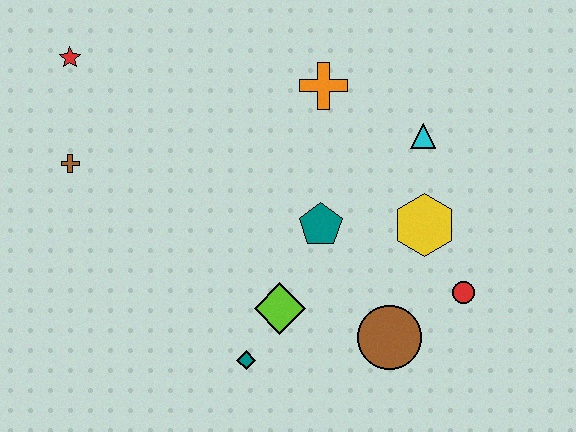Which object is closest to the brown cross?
The red star is closest to the brown cross.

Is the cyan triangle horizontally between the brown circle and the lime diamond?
No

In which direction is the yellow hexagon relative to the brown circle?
The yellow hexagon is above the brown circle.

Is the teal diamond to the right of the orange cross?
No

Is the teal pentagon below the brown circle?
No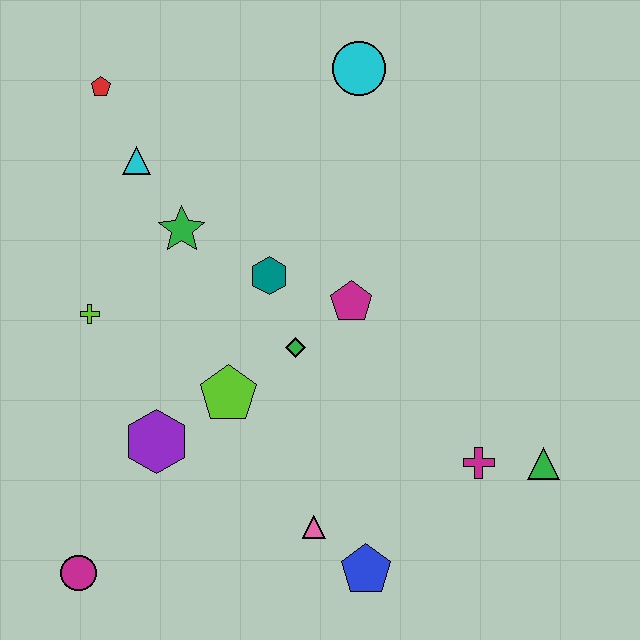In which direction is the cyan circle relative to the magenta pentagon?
The cyan circle is above the magenta pentagon.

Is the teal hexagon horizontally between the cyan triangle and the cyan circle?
Yes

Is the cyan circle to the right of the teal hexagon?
Yes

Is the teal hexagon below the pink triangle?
No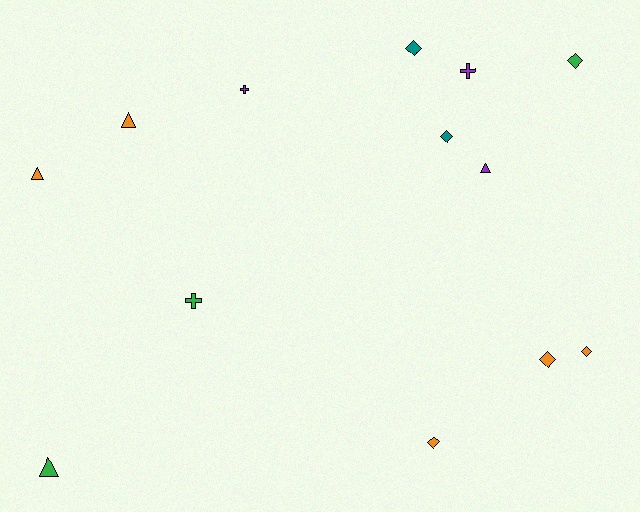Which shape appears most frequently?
Diamond, with 6 objects.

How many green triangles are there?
There is 1 green triangle.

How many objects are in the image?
There are 13 objects.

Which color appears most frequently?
Orange, with 5 objects.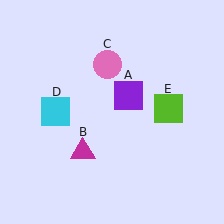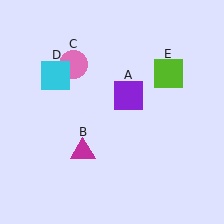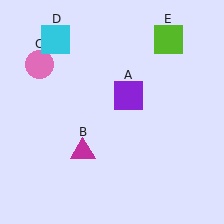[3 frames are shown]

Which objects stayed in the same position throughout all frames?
Purple square (object A) and magenta triangle (object B) remained stationary.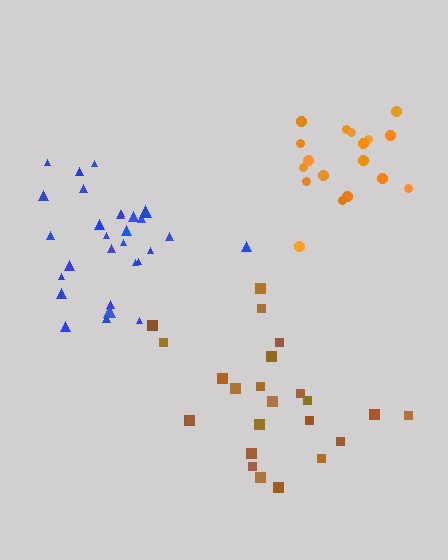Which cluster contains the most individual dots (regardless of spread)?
Blue (29).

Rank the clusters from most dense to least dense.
blue, orange, brown.